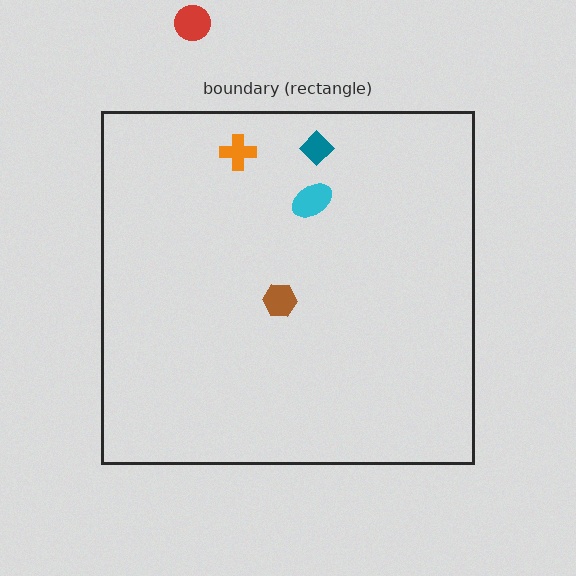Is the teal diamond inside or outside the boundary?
Inside.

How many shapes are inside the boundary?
4 inside, 1 outside.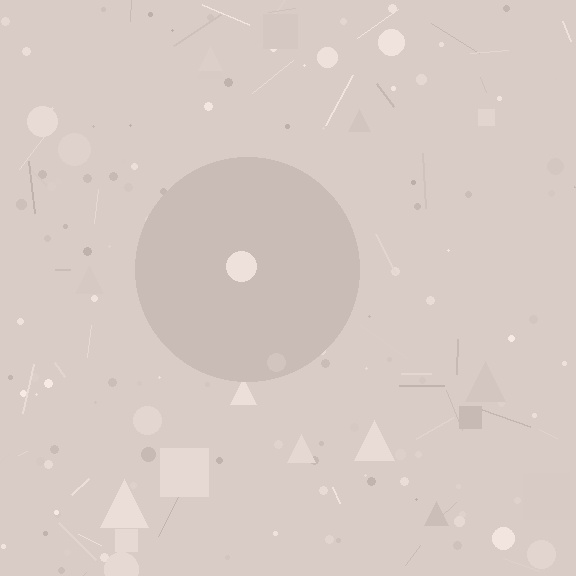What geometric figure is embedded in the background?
A circle is embedded in the background.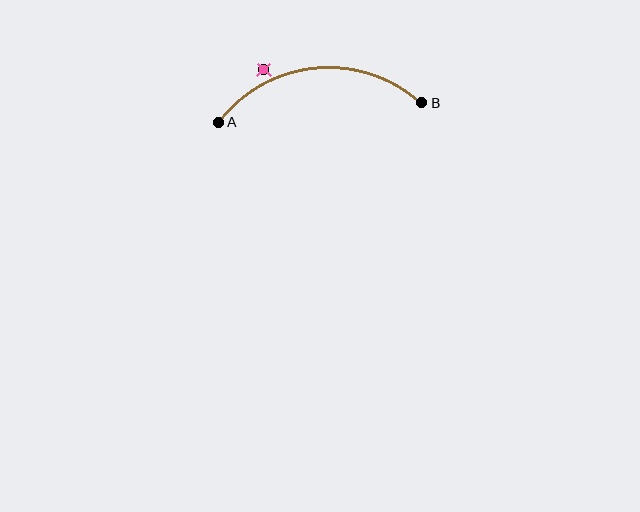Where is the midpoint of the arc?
The arc midpoint is the point on the curve farthest from the straight line joining A and B. It sits above that line.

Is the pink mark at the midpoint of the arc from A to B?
No — the pink mark does not lie on the arc at all. It sits slightly outside the curve.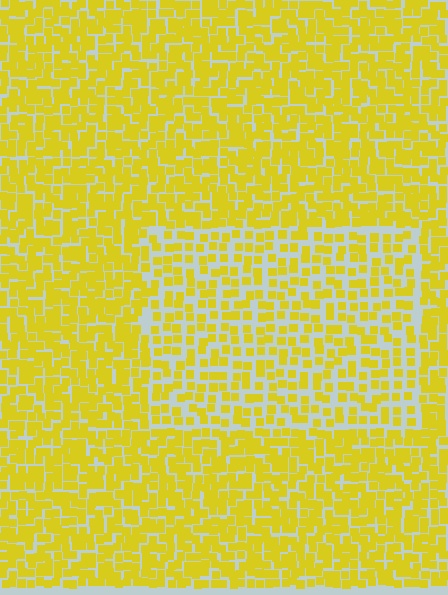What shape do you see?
I see a rectangle.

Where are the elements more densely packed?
The elements are more densely packed outside the rectangle boundary.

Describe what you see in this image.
The image contains small yellow elements arranged at two different densities. A rectangle-shaped region is visible where the elements are less densely packed than the surrounding area.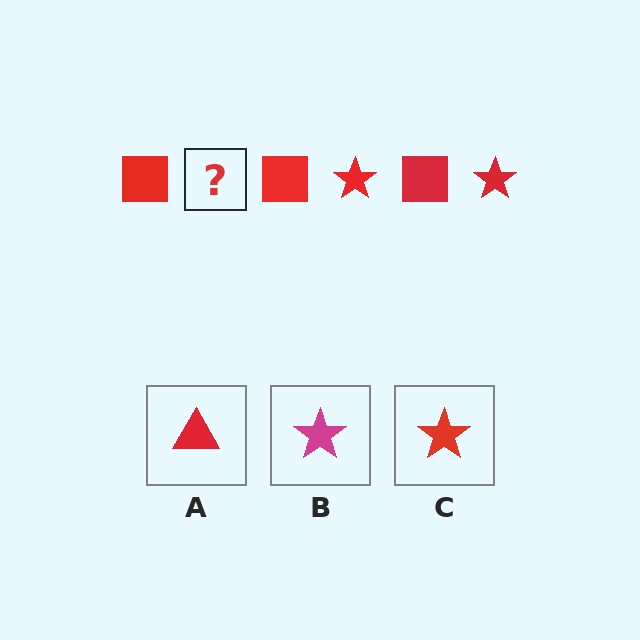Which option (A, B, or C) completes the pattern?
C.